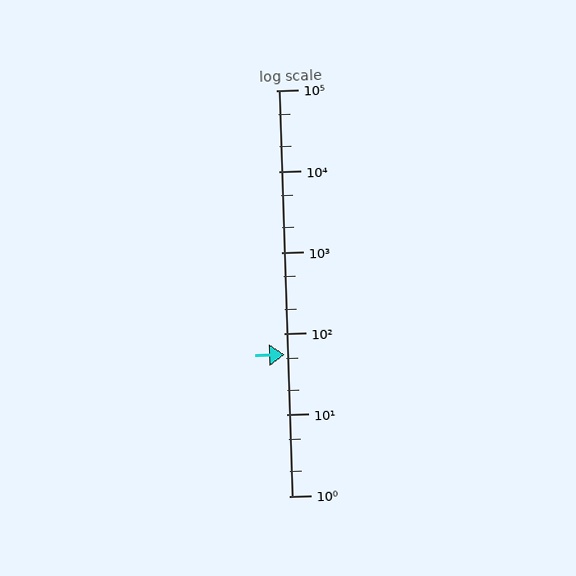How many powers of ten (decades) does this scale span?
The scale spans 5 decades, from 1 to 100000.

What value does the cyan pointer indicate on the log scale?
The pointer indicates approximately 55.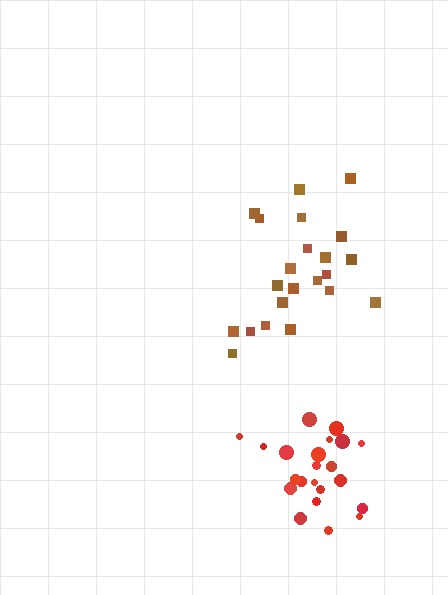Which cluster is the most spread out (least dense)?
Brown.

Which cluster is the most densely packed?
Red.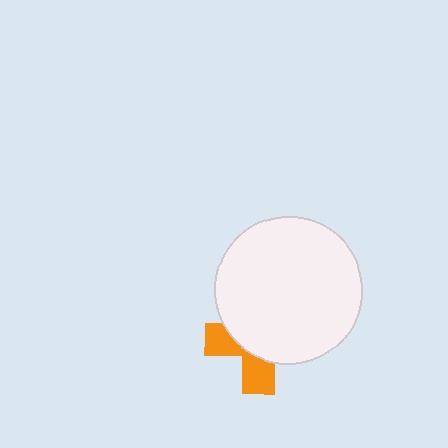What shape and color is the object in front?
The object in front is a white circle.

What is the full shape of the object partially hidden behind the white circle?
The partially hidden object is an orange cross.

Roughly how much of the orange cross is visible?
A small part of it is visible (roughly 36%).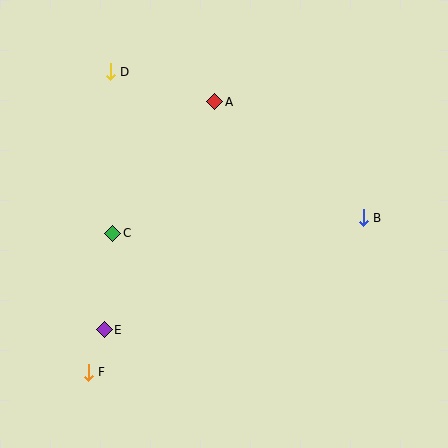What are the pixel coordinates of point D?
Point D is at (110, 72).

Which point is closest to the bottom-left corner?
Point F is closest to the bottom-left corner.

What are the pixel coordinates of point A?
Point A is at (215, 102).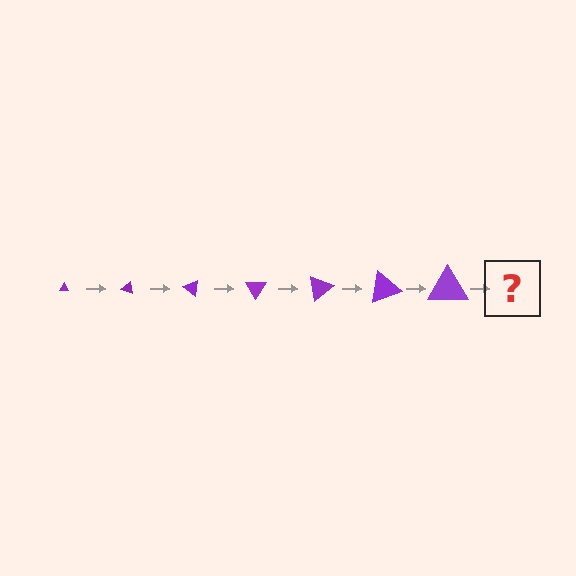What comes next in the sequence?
The next element should be a triangle, larger than the previous one and rotated 140 degrees from the start.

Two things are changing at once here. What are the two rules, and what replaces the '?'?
The two rules are that the triangle grows larger each step and it rotates 20 degrees each step. The '?' should be a triangle, larger than the previous one and rotated 140 degrees from the start.